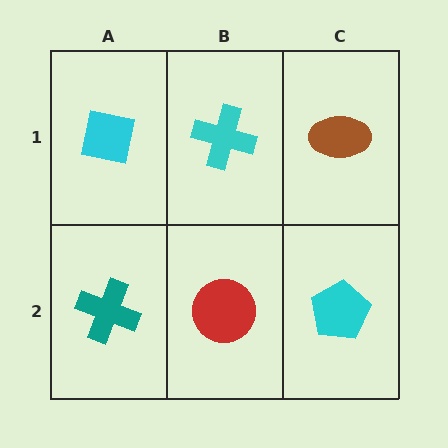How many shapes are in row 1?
3 shapes.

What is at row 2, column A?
A teal cross.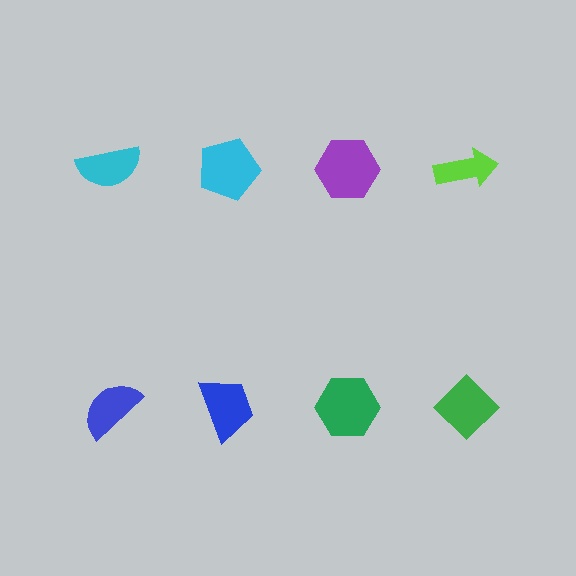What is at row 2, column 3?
A green hexagon.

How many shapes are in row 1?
4 shapes.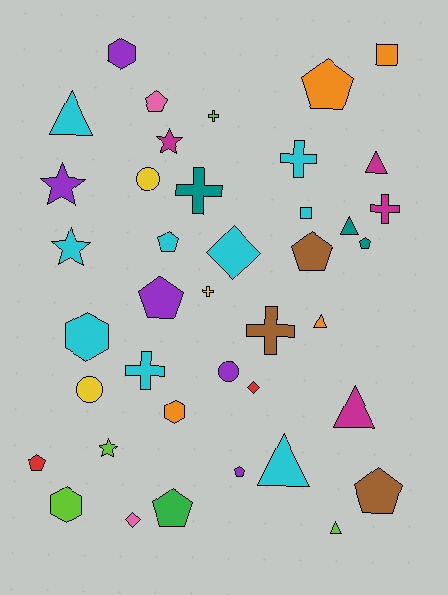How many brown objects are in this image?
There are 3 brown objects.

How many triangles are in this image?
There are 7 triangles.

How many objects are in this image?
There are 40 objects.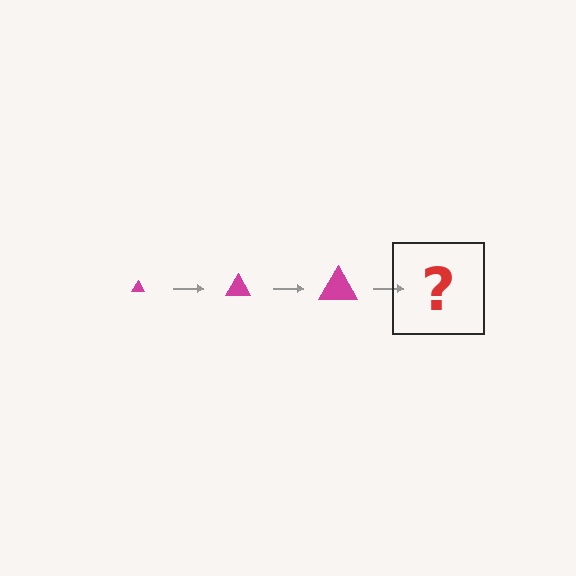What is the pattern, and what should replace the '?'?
The pattern is that the triangle gets progressively larger each step. The '?' should be a magenta triangle, larger than the previous one.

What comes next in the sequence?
The next element should be a magenta triangle, larger than the previous one.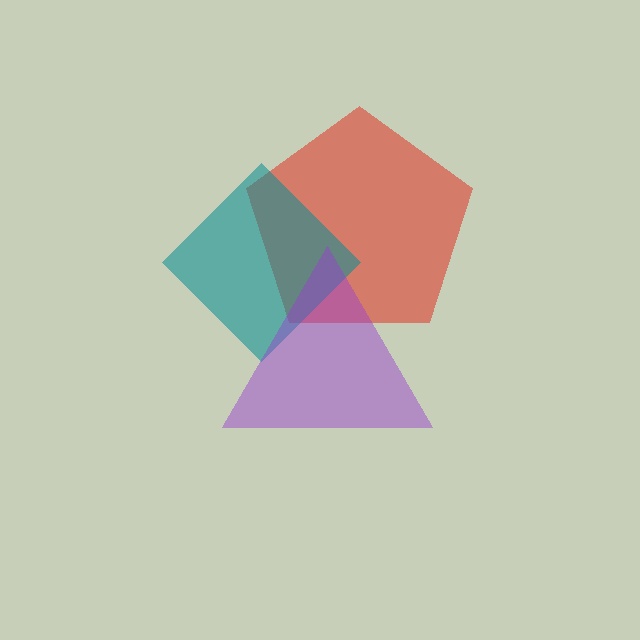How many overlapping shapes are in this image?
There are 3 overlapping shapes in the image.